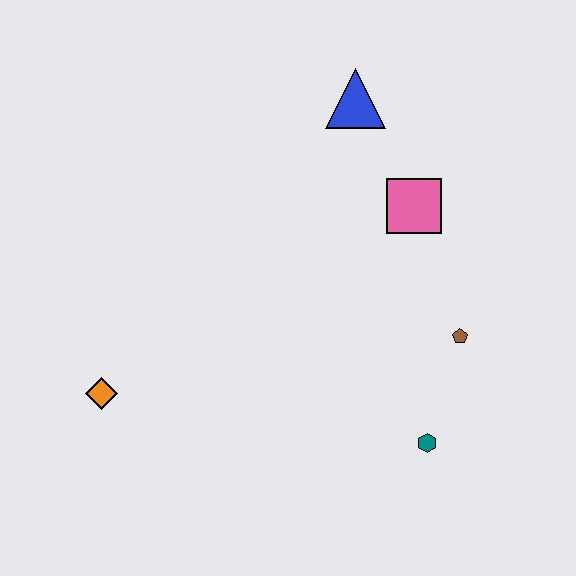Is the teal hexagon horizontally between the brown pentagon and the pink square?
Yes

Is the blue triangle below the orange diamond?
No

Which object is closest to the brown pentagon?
The teal hexagon is closest to the brown pentagon.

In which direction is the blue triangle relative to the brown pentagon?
The blue triangle is above the brown pentagon.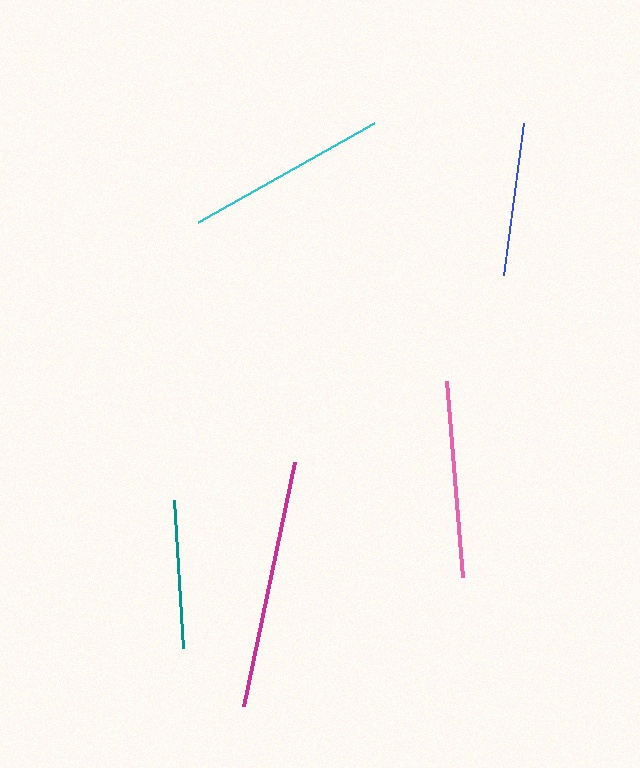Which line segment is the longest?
The magenta line is the longest at approximately 250 pixels.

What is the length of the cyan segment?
The cyan segment is approximately 201 pixels long.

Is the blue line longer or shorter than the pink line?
The pink line is longer than the blue line.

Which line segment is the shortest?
The teal line is the shortest at approximately 148 pixels.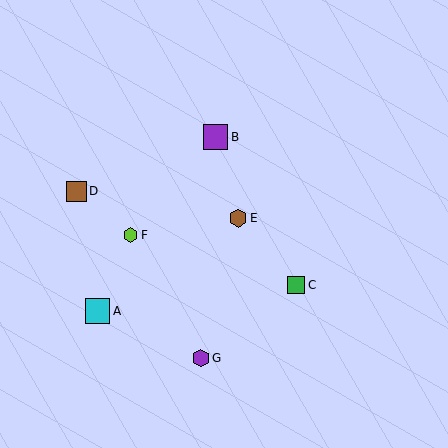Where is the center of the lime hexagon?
The center of the lime hexagon is at (131, 235).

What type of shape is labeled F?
Shape F is a lime hexagon.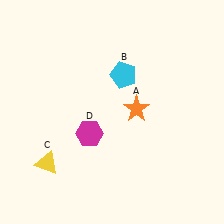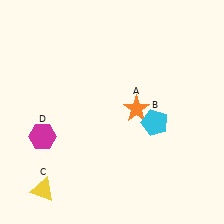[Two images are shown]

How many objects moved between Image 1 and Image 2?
3 objects moved between the two images.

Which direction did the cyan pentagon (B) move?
The cyan pentagon (B) moved down.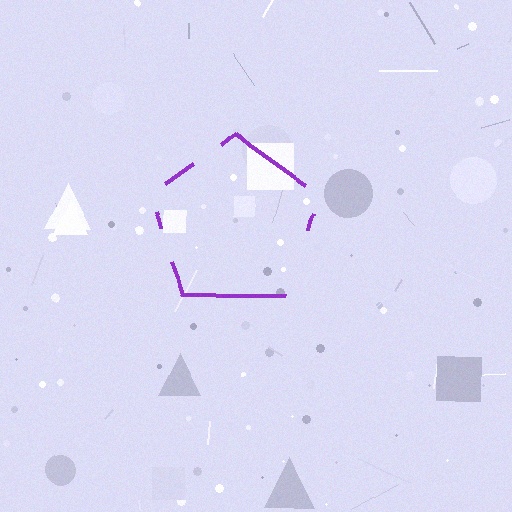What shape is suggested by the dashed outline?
The dashed outline suggests a pentagon.